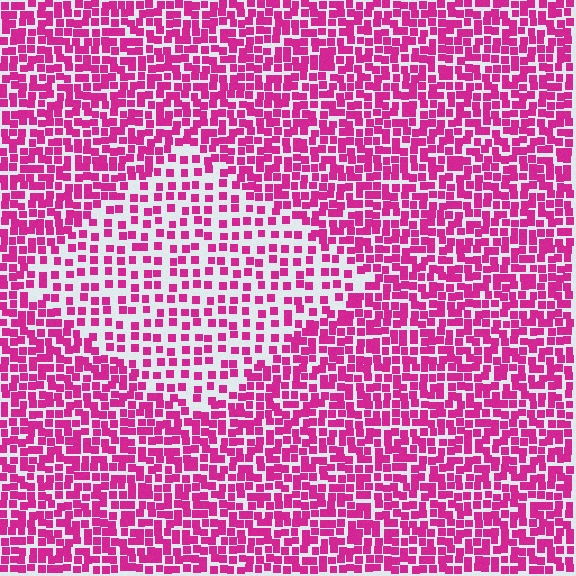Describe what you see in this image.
The image contains small magenta elements arranged at two different densities. A diamond-shaped region is visible where the elements are less densely packed than the surrounding area.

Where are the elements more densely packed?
The elements are more densely packed outside the diamond boundary.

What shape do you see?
I see a diamond.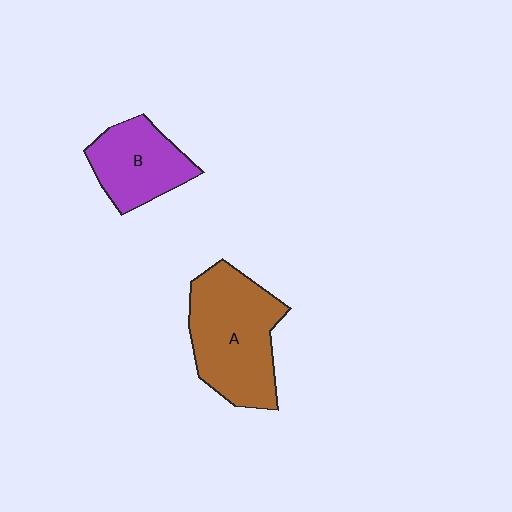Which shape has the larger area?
Shape A (brown).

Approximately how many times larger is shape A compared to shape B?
Approximately 1.6 times.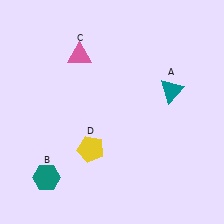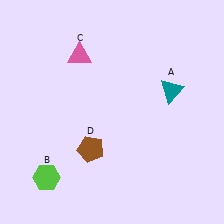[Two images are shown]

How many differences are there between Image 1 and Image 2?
There are 2 differences between the two images.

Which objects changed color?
B changed from teal to lime. D changed from yellow to brown.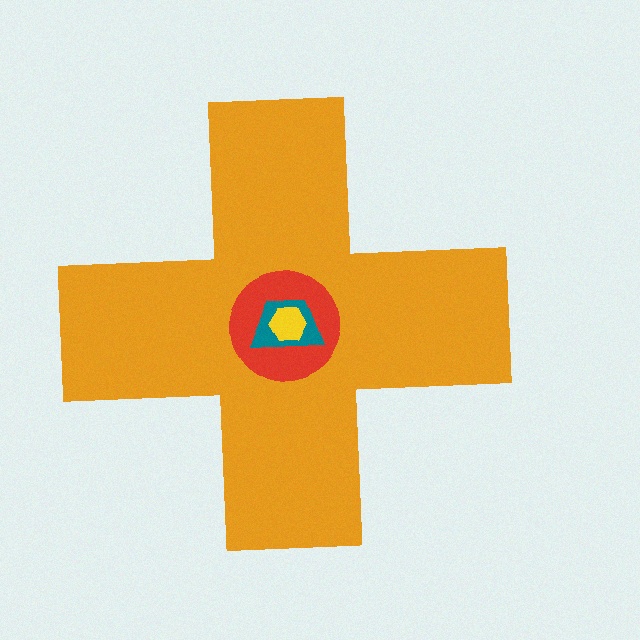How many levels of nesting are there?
4.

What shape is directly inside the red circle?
The teal trapezoid.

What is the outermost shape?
The orange cross.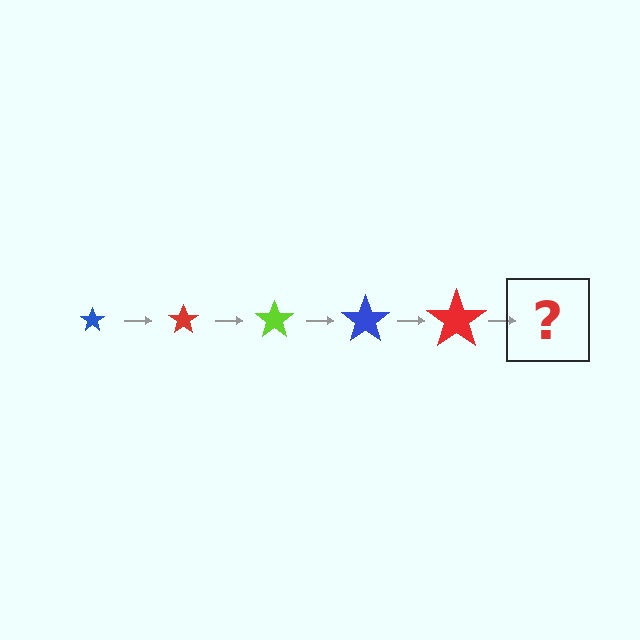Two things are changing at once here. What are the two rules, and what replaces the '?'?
The two rules are that the star grows larger each step and the color cycles through blue, red, and lime. The '?' should be a lime star, larger than the previous one.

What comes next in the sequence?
The next element should be a lime star, larger than the previous one.